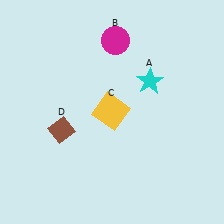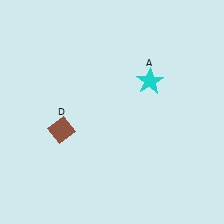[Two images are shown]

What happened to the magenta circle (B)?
The magenta circle (B) was removed in Image 2. It was in the top-right area of Image 1.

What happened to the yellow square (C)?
The yellow square (C) was removed in Image 2. It was in the top-left area of Image 1.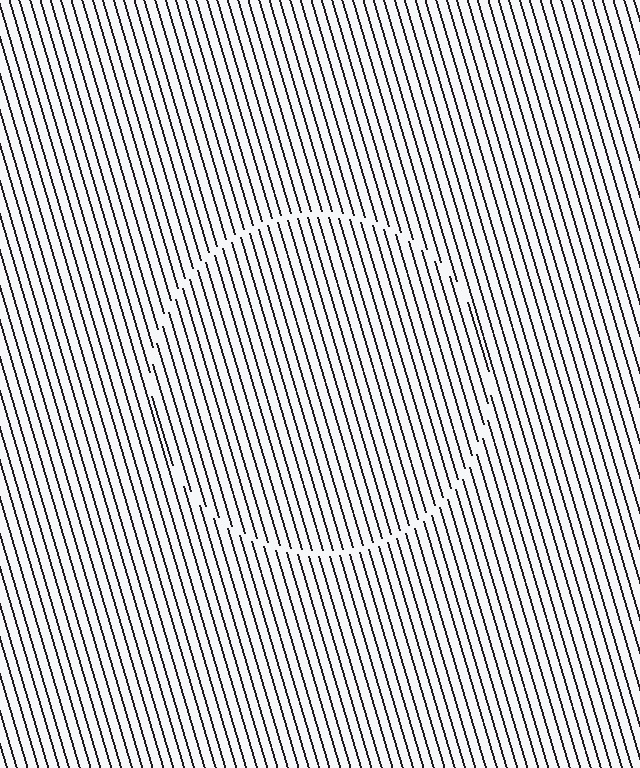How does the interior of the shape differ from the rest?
The interior of the shape contains the same grating, shifted by half a period — the contour is defined by the phase discontinuity where line-ends from the inner and outer gratings abut.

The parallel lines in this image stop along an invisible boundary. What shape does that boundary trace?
An illusory circle. The interior of the shape contains the same grating, shifted by half a period — the contour is defined by the phase discontinuity where line-ends from the inner and outer gratings abut.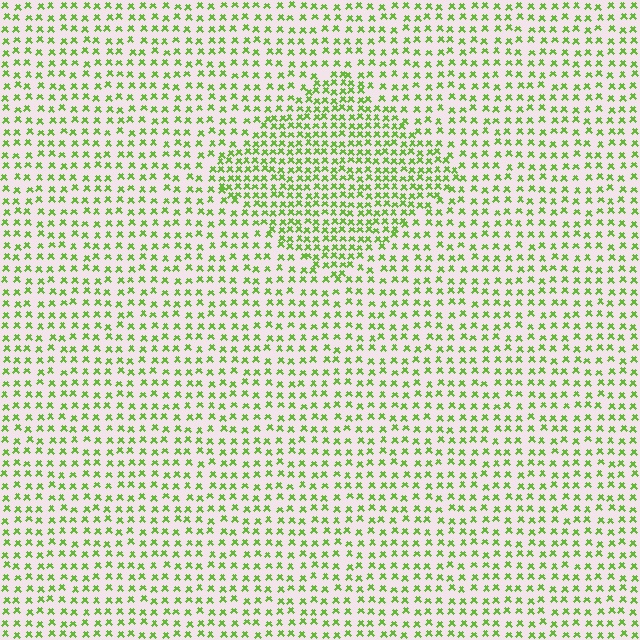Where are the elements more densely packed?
The elements are more densely packed inside the diamond boundary.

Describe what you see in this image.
The image contains small lime elements arranged at two different densities. A diamond-shaped region is visible where the elements are more densely packed than the surrounding area.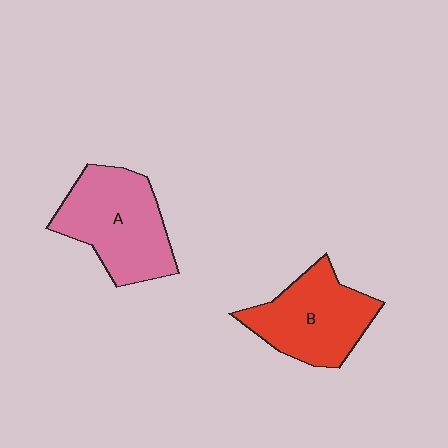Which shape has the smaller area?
Shape B (red).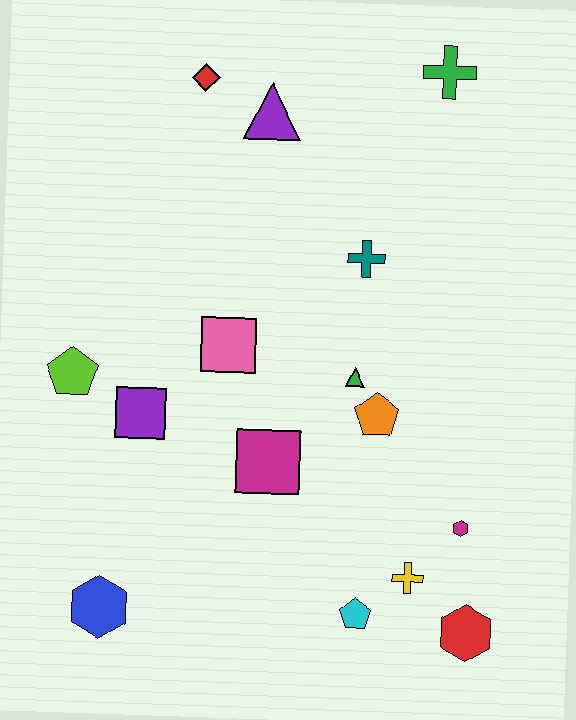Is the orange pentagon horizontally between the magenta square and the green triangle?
No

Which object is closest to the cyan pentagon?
The yellow cross is closest to the cyan pentagon.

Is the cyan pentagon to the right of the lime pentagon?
Yes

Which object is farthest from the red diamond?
The red hexagon is farthest from the red diamond.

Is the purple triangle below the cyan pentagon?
No